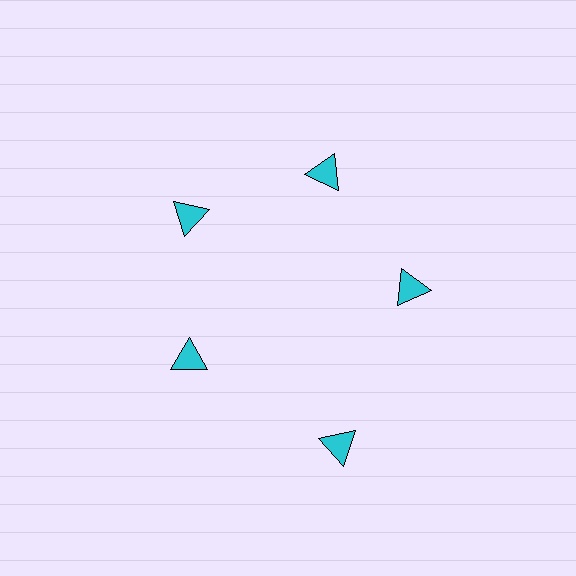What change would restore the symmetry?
The symmetry would be restored by moving it inward, back onto the ring so that all 5 triangles sit at equal angles and equal distance from the center.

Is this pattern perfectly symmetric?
No. The 5 cyan triangles are arranged in a ring, but one element near the 5 o'clock position is pushed outward from the center, breaking the 5-fold rotational symmetry.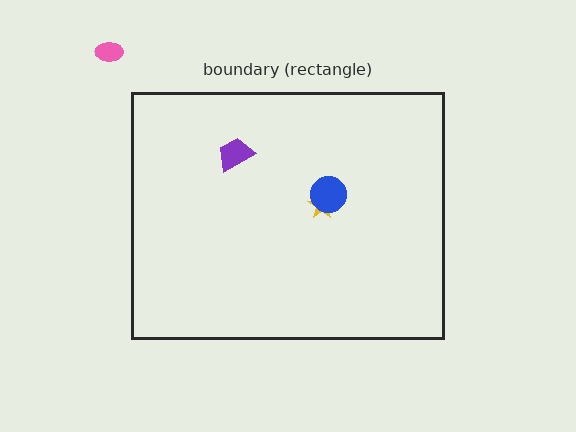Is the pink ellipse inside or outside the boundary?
Outside.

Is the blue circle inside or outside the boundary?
Inside.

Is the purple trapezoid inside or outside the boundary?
Inside.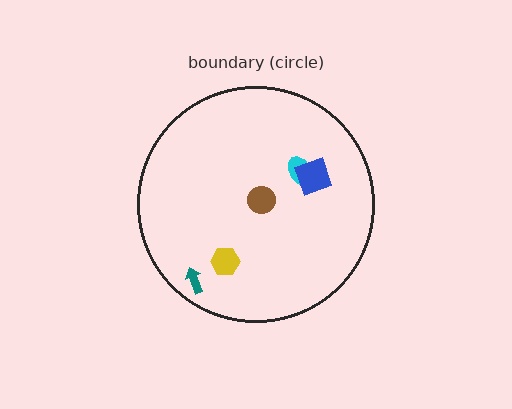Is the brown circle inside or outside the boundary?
Inside.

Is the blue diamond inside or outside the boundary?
Inside.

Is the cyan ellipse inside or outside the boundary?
Inside.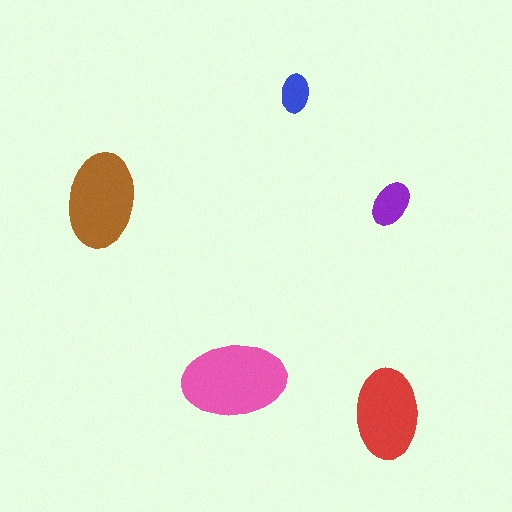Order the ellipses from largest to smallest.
the pink one, the brown one, the red one, the purple one, the blue one.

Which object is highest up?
The blue ellipse is topmost.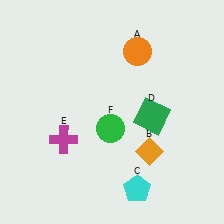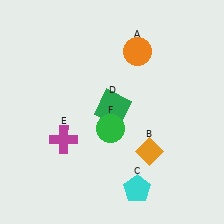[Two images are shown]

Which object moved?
The green square (D) moved left.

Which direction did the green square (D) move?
The green square (D) moved left.